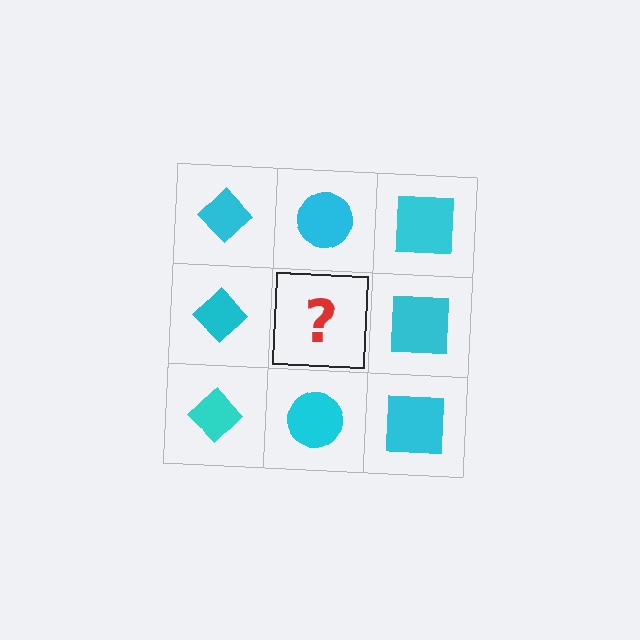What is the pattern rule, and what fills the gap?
The rule is that each column has a consistent shape. The gap should be filled with a cyan circle.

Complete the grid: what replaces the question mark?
The question mark should be replaced with a cyan circle.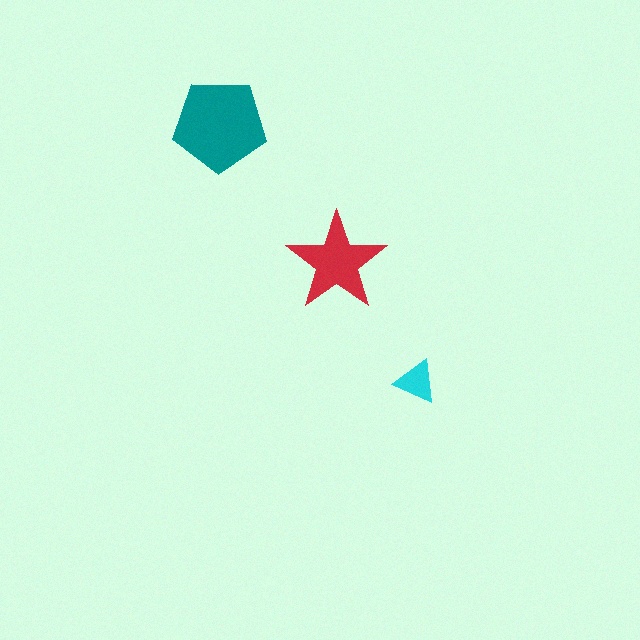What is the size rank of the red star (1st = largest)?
2nd.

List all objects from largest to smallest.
The teal pentagon, the red star, the cyan triangle.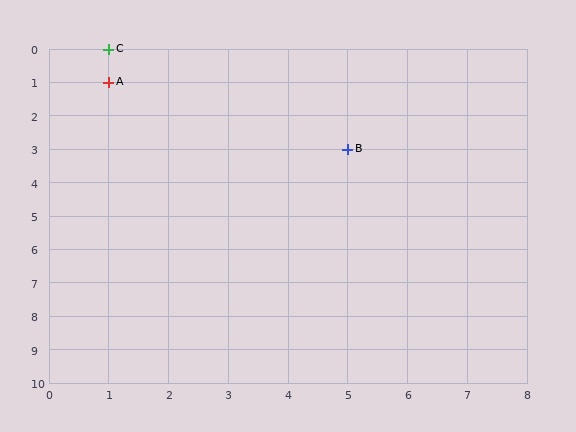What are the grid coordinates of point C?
Point C is at grid coordinates (1, 0).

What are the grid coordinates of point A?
Point A is at grid coordinates (1, 1).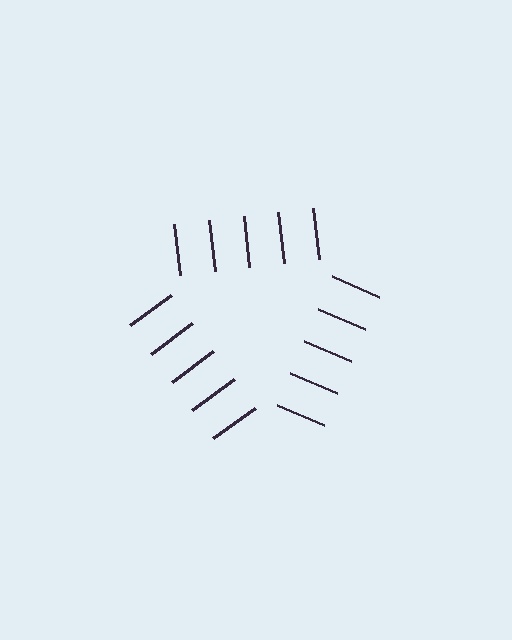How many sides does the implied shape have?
3 sides — the line-ends trace a triangle.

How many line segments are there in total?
15 — 5 along each of the 3 edges.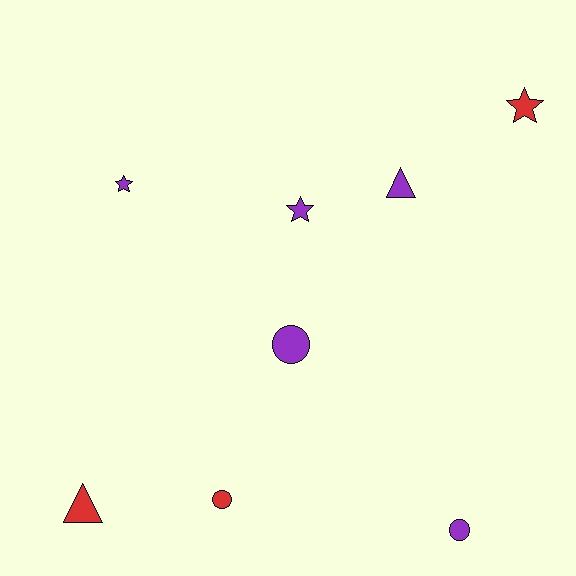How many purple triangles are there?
There is 1 purple triangle.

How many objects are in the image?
There are 8 objects.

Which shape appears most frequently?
Circle, with 3 objects.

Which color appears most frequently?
Purple, with 5 objects.